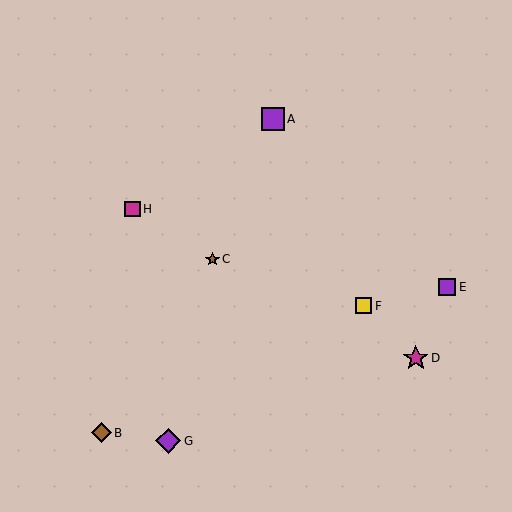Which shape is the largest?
The magenta star (labeled D) is the largest.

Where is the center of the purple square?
The center of the purple square is at (273, 119).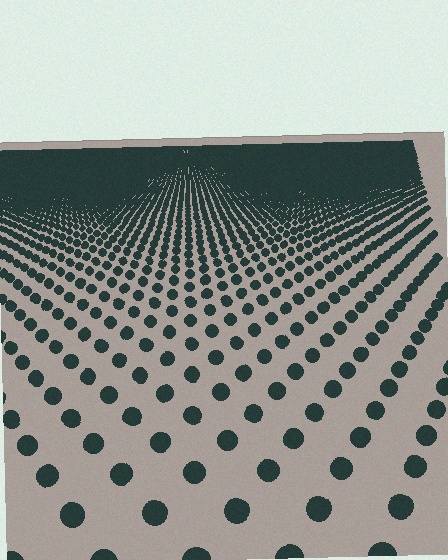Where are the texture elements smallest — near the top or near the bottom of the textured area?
Near the top.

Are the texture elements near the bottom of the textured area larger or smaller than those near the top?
Larger. Near the bottom, elements are closer to the viewer and appear at a bigger on-screen size.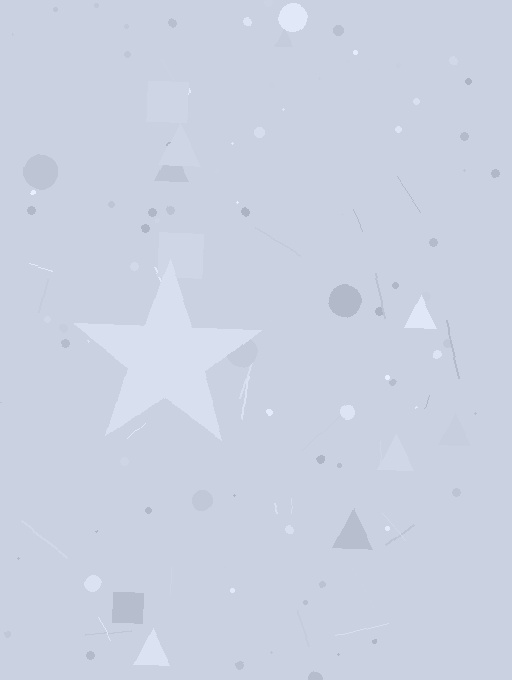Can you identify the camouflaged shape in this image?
The camouflaged shape is a star.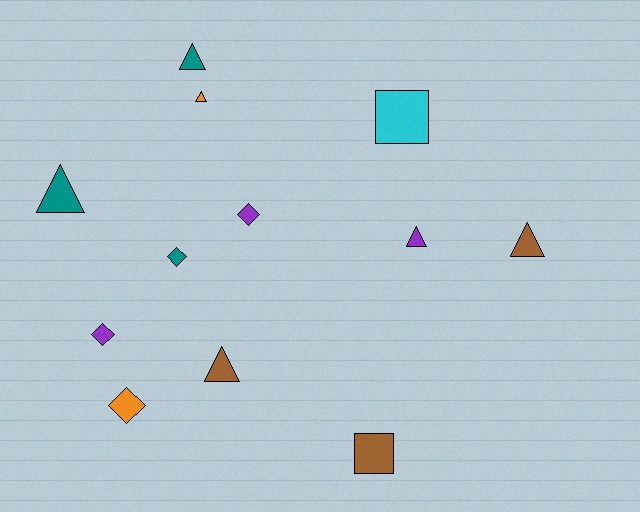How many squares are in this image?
There are 2 squares.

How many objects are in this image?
There are 12 objects.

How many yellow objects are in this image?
There are no yellow objects.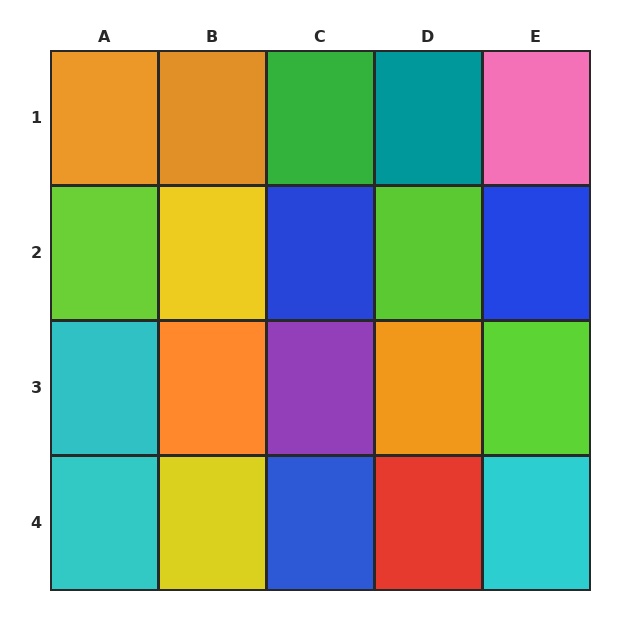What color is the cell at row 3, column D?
Orange.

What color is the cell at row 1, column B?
Orange.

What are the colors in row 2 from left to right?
Lime, yellow, blue, lime, blue.